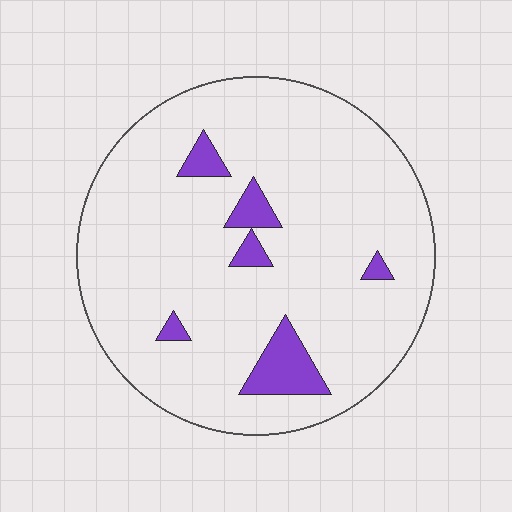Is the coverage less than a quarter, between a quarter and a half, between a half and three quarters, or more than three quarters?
Less than a quarter.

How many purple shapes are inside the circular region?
6.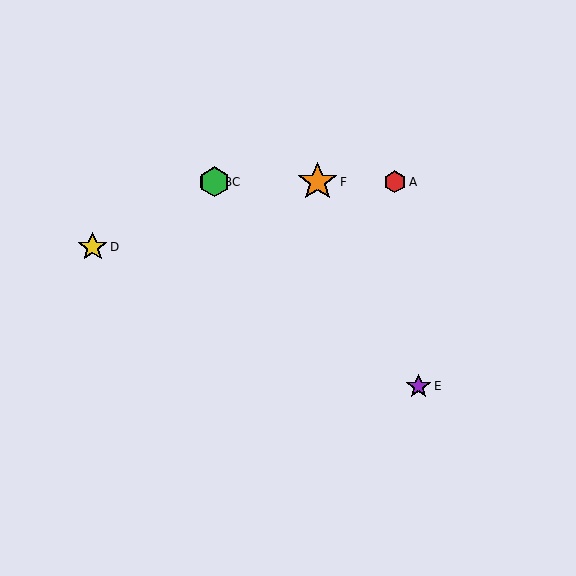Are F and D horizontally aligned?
No, F is at y≈182 and D is at y≈247.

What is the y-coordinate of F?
Object F is at y≈182.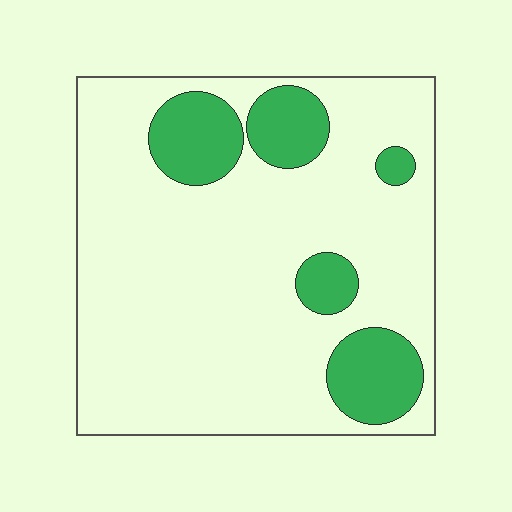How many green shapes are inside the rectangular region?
5.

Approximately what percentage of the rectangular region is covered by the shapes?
Approximately 20%.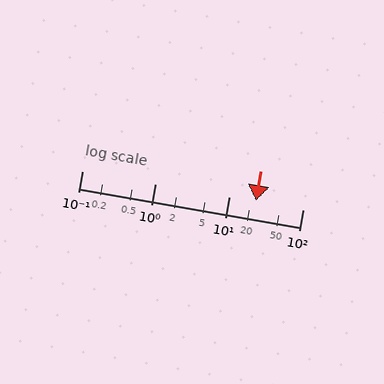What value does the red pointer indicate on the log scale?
The pointer indicates approximately 23.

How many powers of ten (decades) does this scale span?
The scale spans 3 decades, from 0.1 to 100.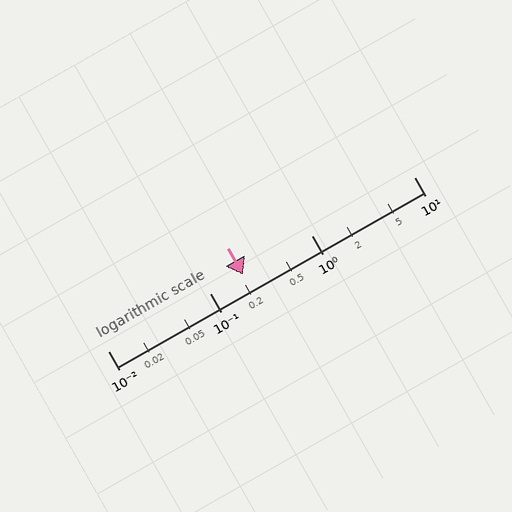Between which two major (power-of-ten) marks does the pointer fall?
The pointer is between 0.1 and 1.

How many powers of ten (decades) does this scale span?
The scale spans 3 decades, from 0.01 to 10.